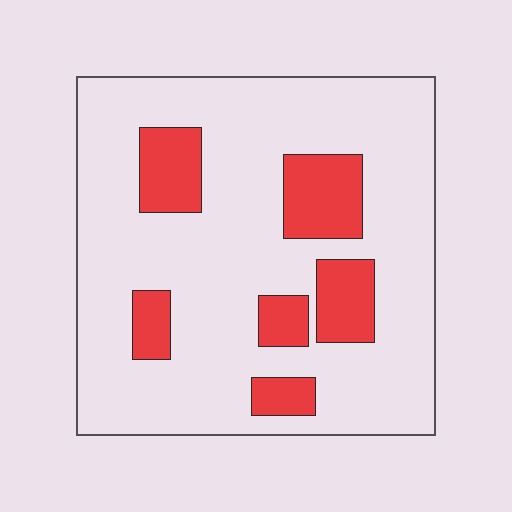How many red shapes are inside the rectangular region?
6.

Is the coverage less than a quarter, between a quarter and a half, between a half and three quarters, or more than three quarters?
Less than a quarter.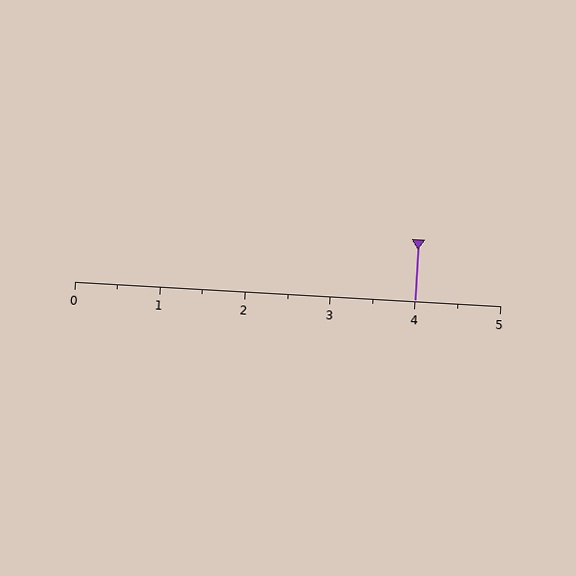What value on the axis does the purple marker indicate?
The marker indicates approximately 4.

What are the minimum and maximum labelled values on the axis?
The axis runs from 0 to 5.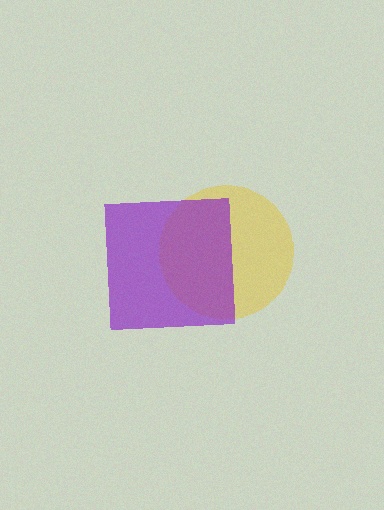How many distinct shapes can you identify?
There are 2 distinct shapes: a yellow circle, a purple square.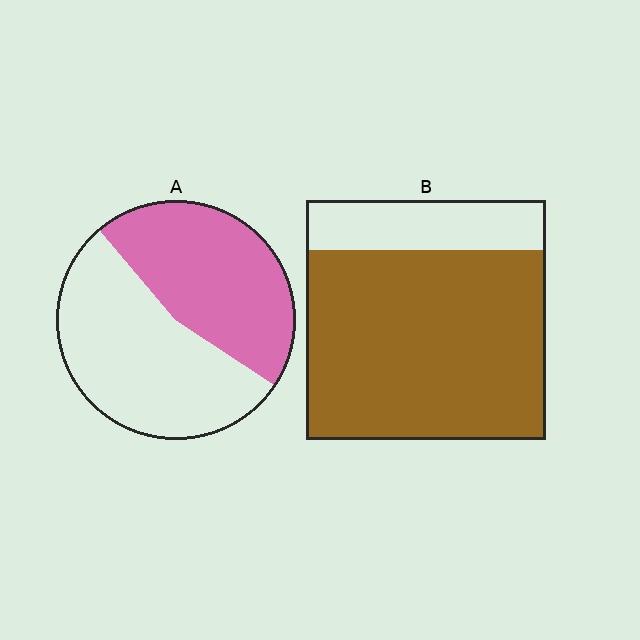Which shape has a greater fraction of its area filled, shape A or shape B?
Shape B.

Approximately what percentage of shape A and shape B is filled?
A is approximately 45% and B is approximately 80%.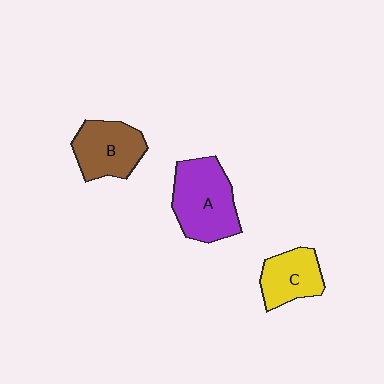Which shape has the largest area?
Shape A (purple).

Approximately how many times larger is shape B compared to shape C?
Approximately 1.2 times.